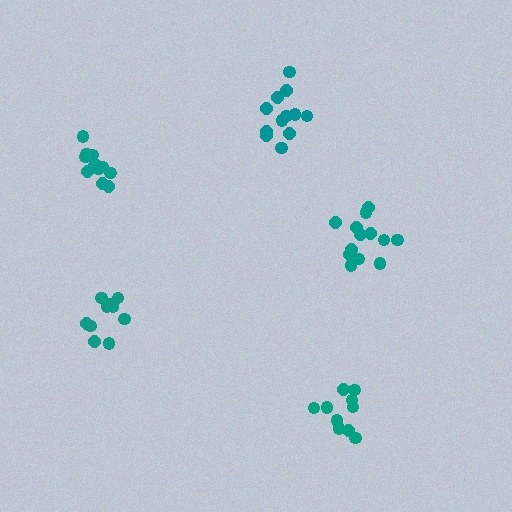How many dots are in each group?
Group 1: 10 dots, Group 2: 13 dots, Group 3: 12 dots, Group 4: 12 dots, Group 5: 10 dots (57 total).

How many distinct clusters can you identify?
There are 5 distinct clusters.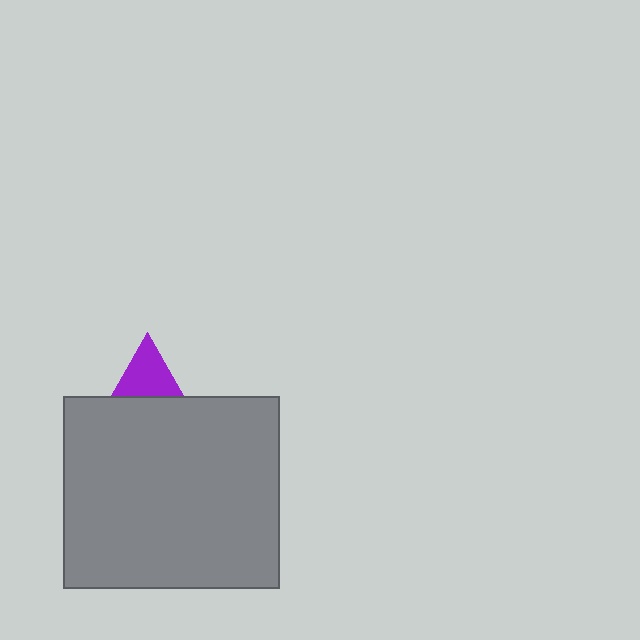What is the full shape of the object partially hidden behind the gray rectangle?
The partially hidden object is a purple triangle.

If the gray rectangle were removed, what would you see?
You would see the complete purple triangle.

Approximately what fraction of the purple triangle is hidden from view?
Roughly 56% of the purple triangle is hidden behind the gray rectangle.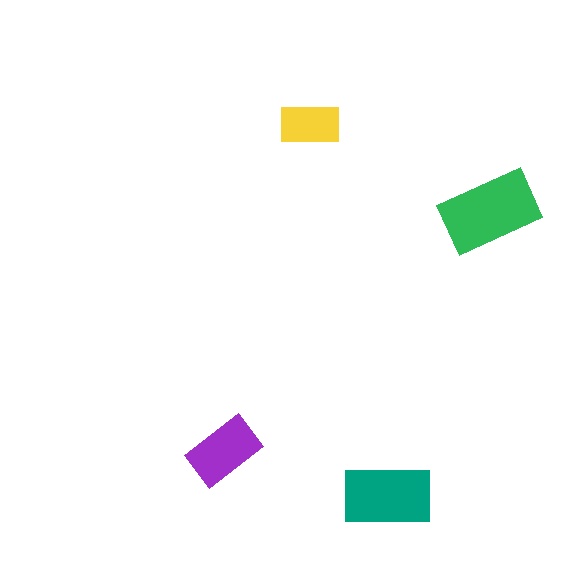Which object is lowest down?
The teal rectangle is bottommost.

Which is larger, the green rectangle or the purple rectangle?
The green one.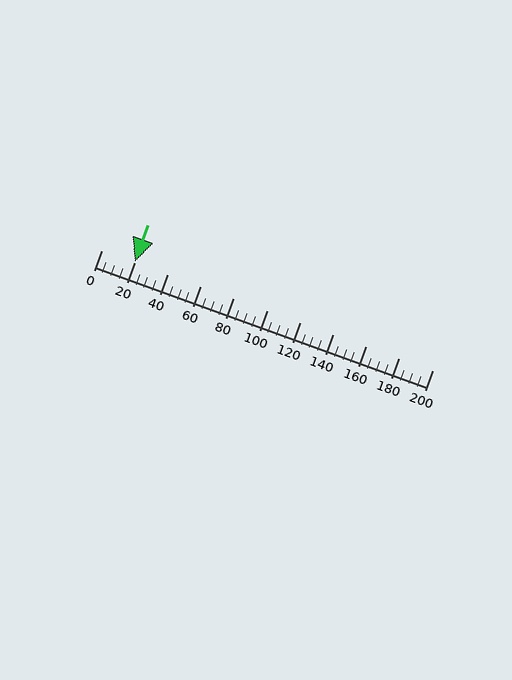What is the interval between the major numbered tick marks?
The major tick marks are spaced 20 units apart.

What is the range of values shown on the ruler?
The ruler shows values from 0 to 200.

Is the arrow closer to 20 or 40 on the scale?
The arrow is closer to 20.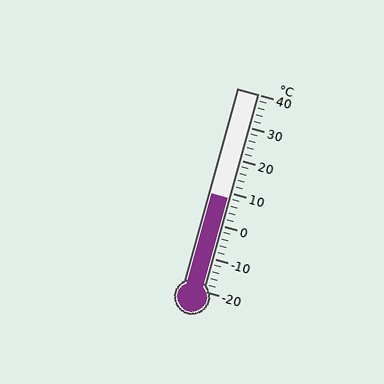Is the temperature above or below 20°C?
The temperature is below 20°C.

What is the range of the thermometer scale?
The thermometer scale ranges from -20°C to 40°C.